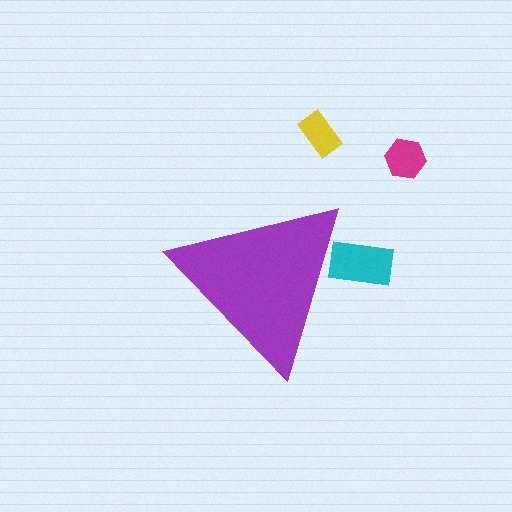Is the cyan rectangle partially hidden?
Yes, the cyan rectangle is partially hidden behind the purple triangle.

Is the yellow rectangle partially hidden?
No, the yellow rectangle is fully visible.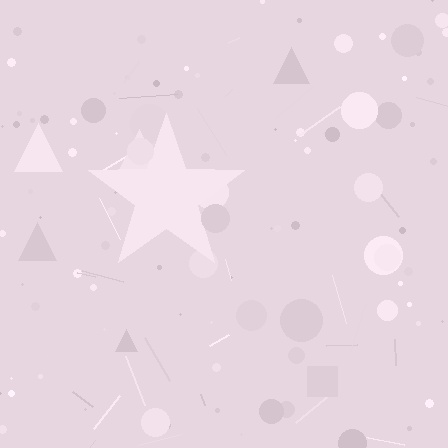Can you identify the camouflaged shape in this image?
The camouflaged shape is a star.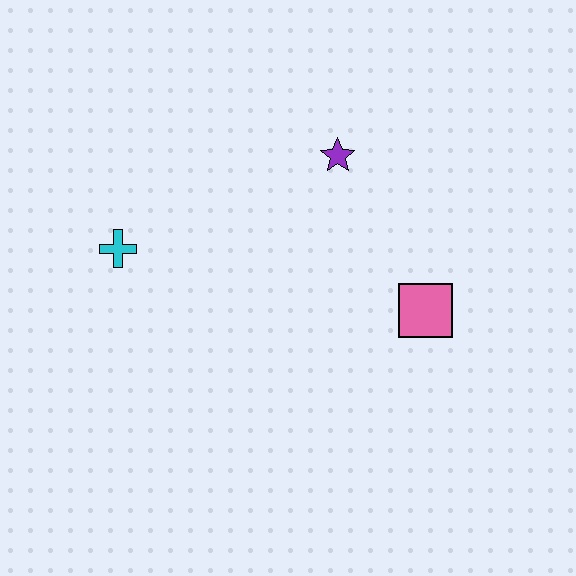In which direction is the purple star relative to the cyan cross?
The purple star is to the right of the cyan cross.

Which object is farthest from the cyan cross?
The pink square is farthest from the cyan cross.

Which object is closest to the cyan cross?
The purple star is closest to the cyan cross.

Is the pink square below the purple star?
Yes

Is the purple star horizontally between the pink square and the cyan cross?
Yes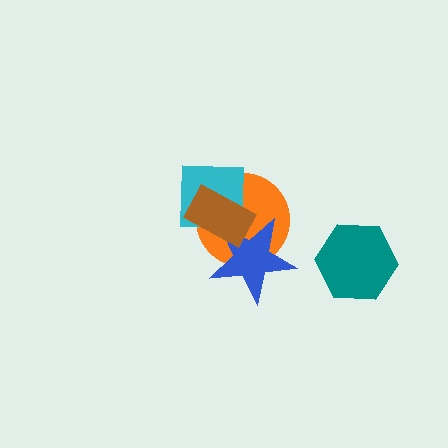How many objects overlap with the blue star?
3 objects overlap with the blue star.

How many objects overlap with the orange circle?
3 objects overlap with the orange circle.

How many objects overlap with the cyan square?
3 objects overlap with the cyan square.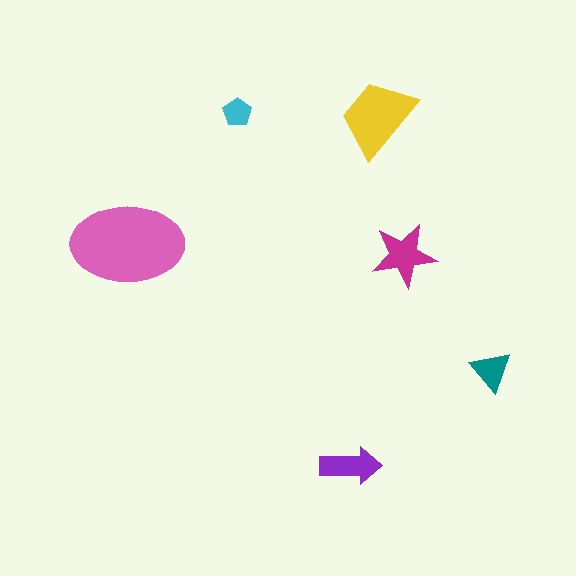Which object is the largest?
The pink ellipse.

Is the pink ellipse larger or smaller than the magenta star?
Larger.